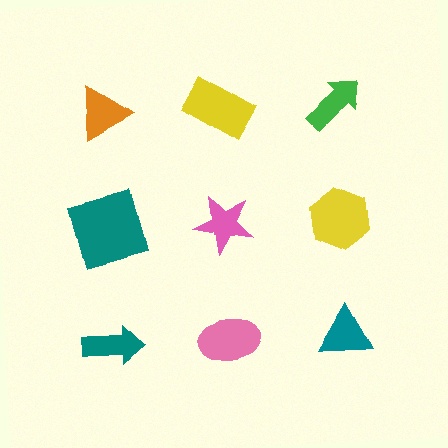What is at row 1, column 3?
A green arrow.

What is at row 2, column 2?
A pink star.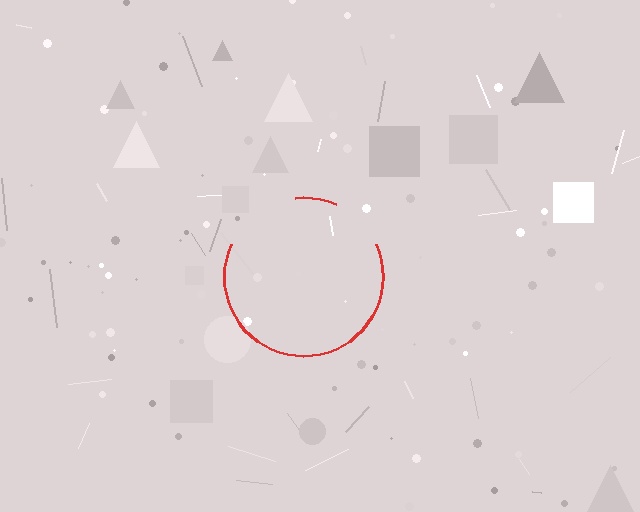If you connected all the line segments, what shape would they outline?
They would outline a circle.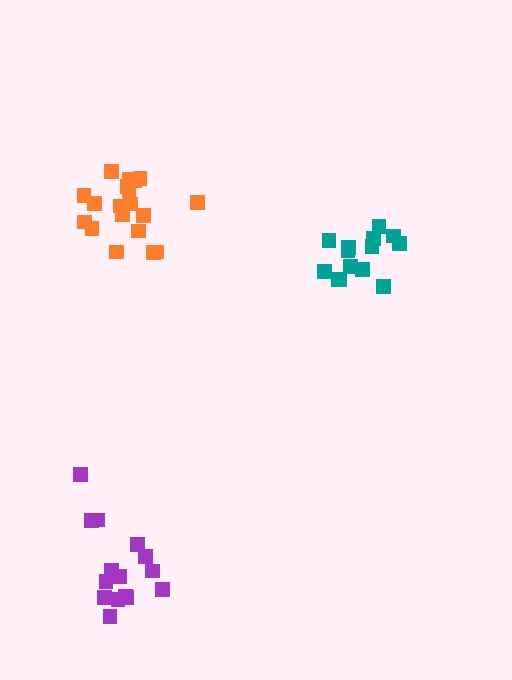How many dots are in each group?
Group 1: 14 dots, Group 2: 15 dots, Group 3: 19 dots (48 total).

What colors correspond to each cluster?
The clusters are colored: teal, purple, orange.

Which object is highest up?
The orange cluster is topmost.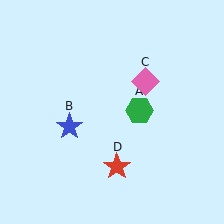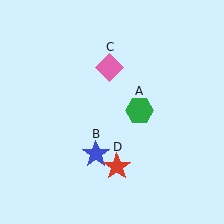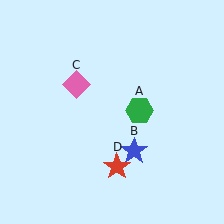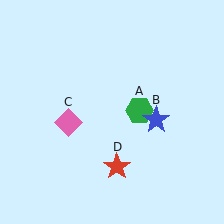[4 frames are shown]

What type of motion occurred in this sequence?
The blue star (object B), pink diamond (object C) rotated counterclockwise around the center of the scene.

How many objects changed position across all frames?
2 objects changed position: blue star (object B), pink diamond (object C).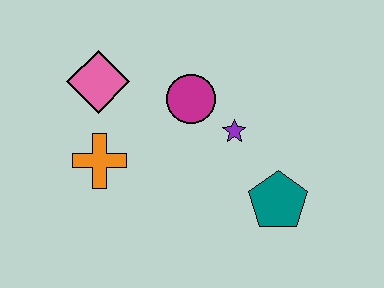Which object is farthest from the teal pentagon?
The pink diamond is farthest from the teal pentagon.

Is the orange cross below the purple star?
Yes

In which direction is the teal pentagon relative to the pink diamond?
The teal pentagon is to the right of the pink diamond.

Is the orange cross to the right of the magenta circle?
No